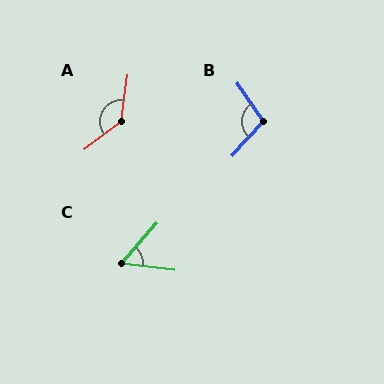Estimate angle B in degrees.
Approximately 102 degrees.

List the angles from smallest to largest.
C (56°), B (102°), A (136°).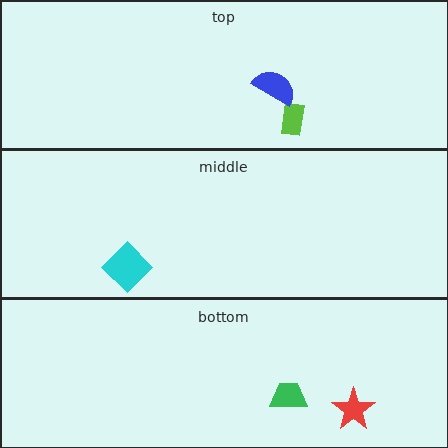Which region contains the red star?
The bottom region.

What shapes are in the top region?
The lime rectangle, the blue semicircle.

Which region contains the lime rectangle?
The top region.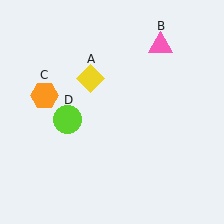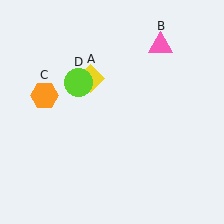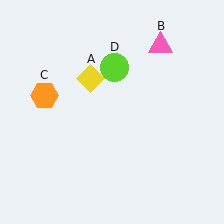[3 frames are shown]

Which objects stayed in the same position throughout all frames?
Yellow diamond (object A) and pink triangle (object B) and orange hexagon (object C) remained stationary.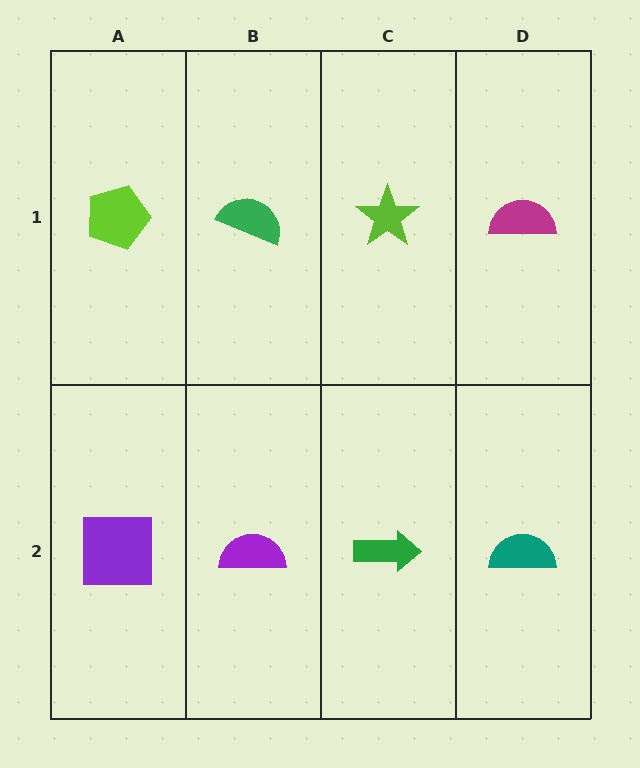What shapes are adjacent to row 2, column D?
A magenta semicircle (row 1, column D), a green arrow (row 2, column C).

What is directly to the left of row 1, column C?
A green semicircle.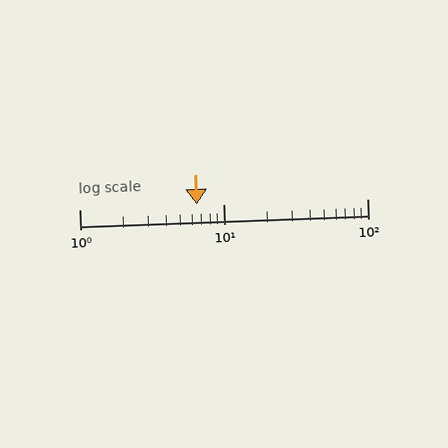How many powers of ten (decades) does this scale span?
The scale spans 2 decades, from 1 to 100.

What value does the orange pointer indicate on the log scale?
The pointer indicates approximately 6.5.